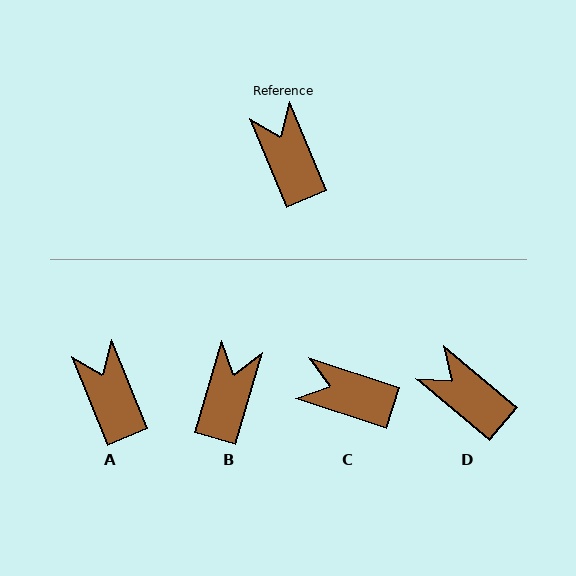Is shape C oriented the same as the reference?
No, it is off by about 49 degrees.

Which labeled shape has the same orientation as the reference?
A.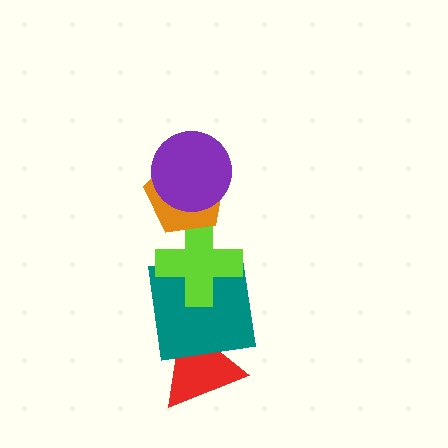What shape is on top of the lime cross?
The orange pentagon is on top of the lime cross.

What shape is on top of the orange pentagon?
The purple circle is on top of the orange pentagon.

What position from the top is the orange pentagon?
The orange pentagon is 2nd from the top.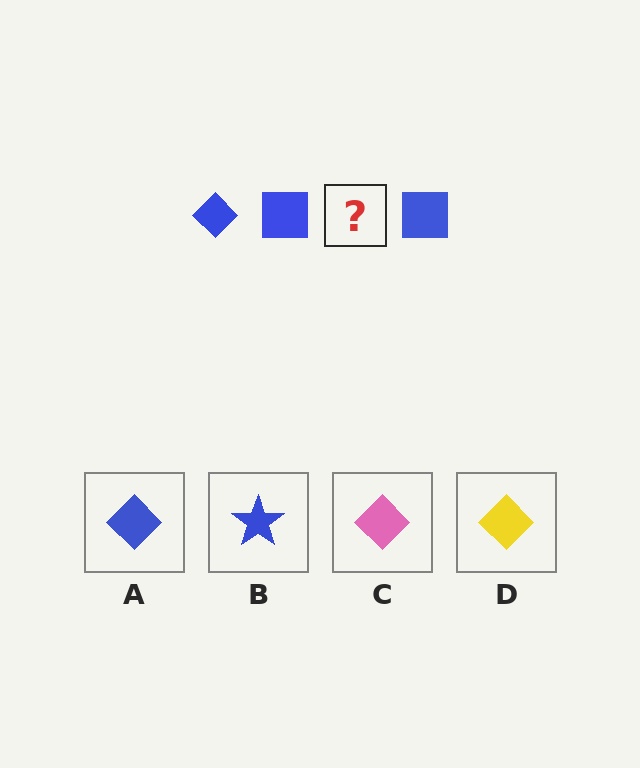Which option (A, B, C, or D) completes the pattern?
A.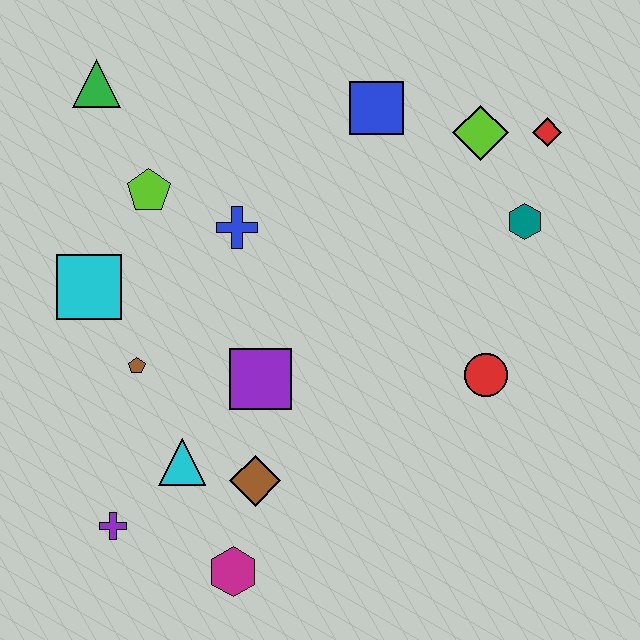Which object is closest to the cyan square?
The brown pentagon is closest to the cyan square.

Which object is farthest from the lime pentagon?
The red diamond is farthest from the lime pentagon.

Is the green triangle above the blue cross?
Yes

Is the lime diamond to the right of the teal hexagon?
No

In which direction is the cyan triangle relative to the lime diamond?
The cyan triangle is below the lime diamond.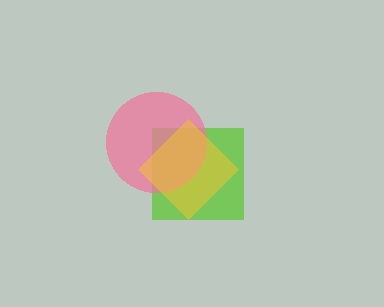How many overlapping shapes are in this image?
There are 3 overlapping shapes in the image.